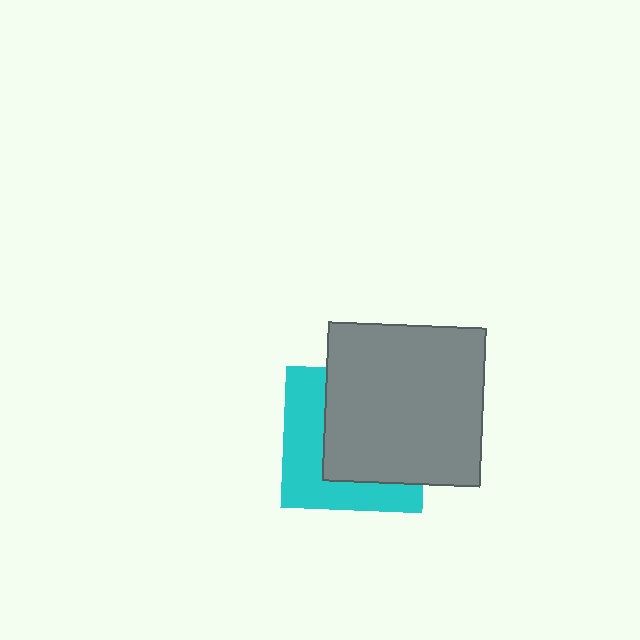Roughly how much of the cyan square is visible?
A small part of it is visible (roughly 42%).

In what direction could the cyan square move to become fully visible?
The cyan square could move toward the lower-left. That would shift it out from behind the gray square entirely.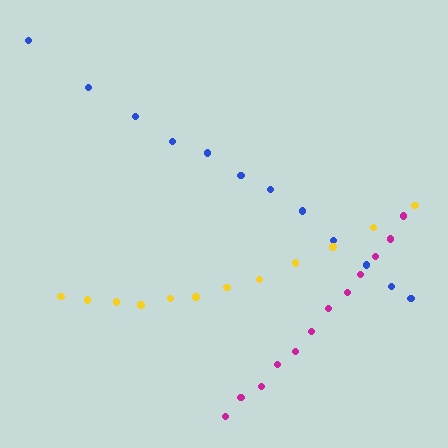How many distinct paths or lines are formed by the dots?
There are 3 distinct paths.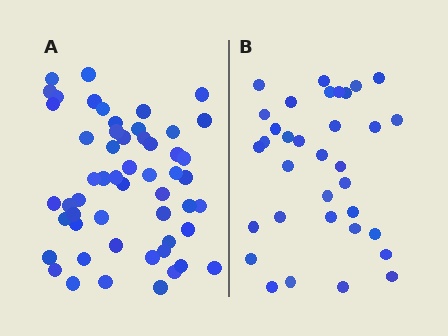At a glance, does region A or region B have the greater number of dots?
Region A (the left region) has more dots.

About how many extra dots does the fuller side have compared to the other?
Region A has approximately 20 more dots than region B.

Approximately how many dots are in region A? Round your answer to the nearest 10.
About 50 dots. (The exact count is 54, which rounds to 50.)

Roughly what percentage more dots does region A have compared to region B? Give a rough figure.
About 60% more.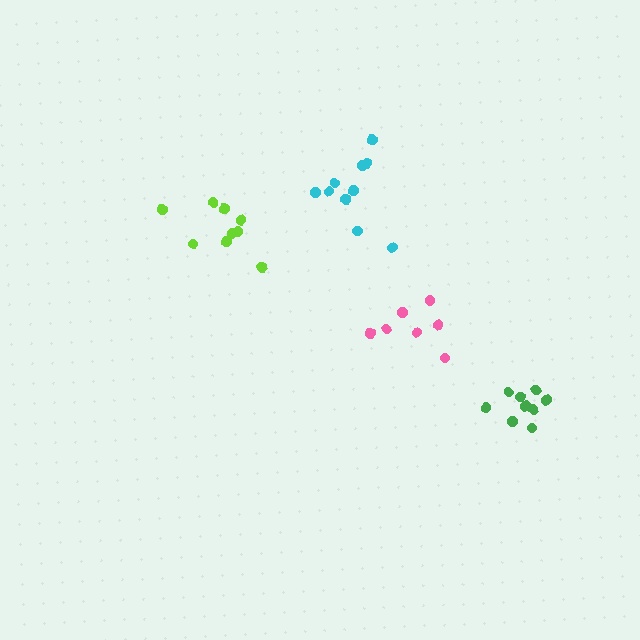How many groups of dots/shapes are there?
There are 4 groups.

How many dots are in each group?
Group 1: 7 dots, Group 2: 9 dots, Group 3: 9 dots, Group 4: 10 dots (35 total).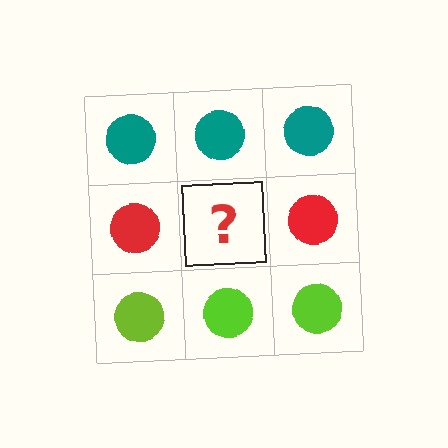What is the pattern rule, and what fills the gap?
The rule is that each row has a consistent color. The gap should be filled with a red circle.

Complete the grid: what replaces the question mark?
The question mark should be replaced with a red circle.